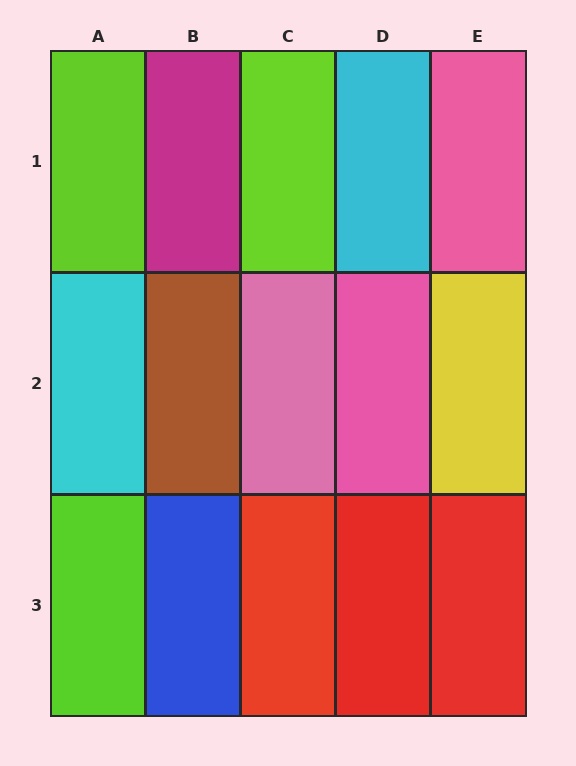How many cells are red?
3 cells are red.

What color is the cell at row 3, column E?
Red.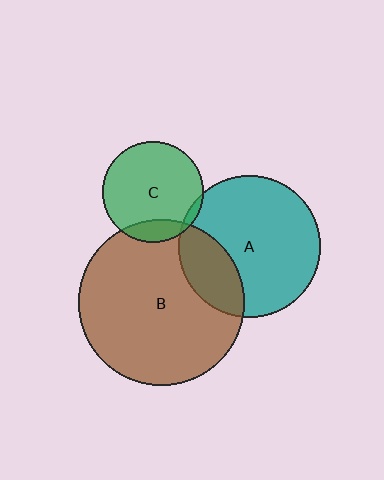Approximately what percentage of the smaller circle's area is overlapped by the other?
Approximately 25%.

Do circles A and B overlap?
Yes.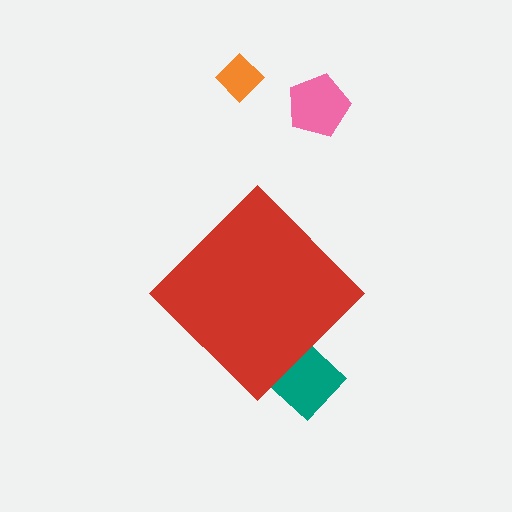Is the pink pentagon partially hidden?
No, the pink pentagon is fully visible.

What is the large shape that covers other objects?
A red diamond.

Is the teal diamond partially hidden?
Yes, the teal diamond is partially hidden behind the red diamond.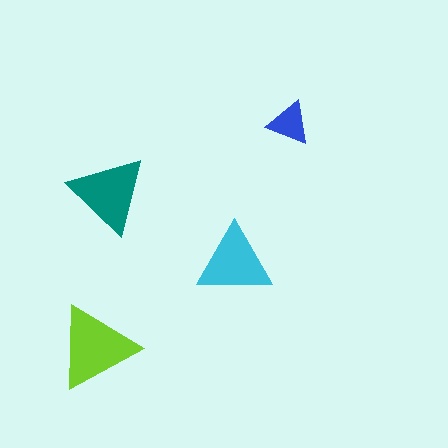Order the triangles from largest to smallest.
the lime one, the teal one, the cyan one, the blue one.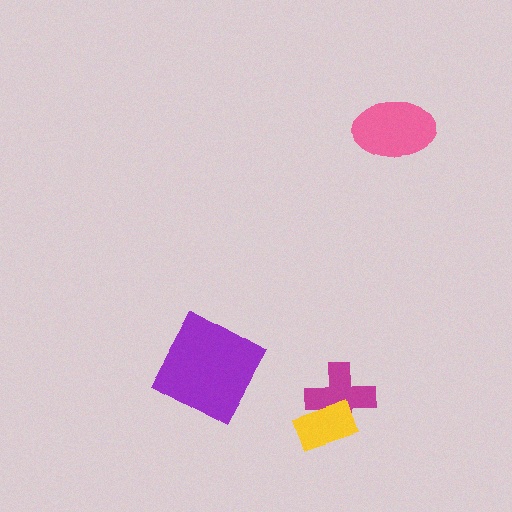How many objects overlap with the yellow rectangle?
1 object overlaps with the yellow rectangle.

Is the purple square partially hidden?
No, no other shape covers it.